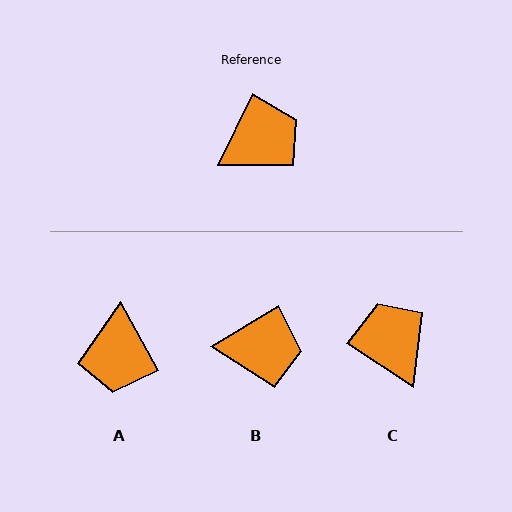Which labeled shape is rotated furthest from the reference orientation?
A, about 125 degrees away.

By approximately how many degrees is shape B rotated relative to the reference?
Approximately 33 degrees clockwise.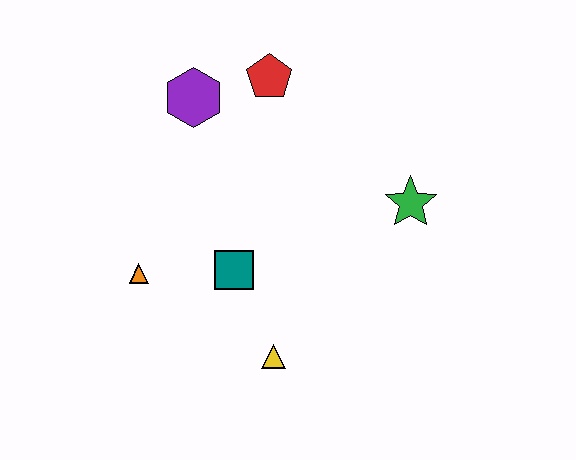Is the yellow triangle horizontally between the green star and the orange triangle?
Yes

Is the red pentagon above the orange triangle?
Yes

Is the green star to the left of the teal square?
No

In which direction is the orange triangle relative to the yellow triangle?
The orange triangle is to the left of the yellow triangle.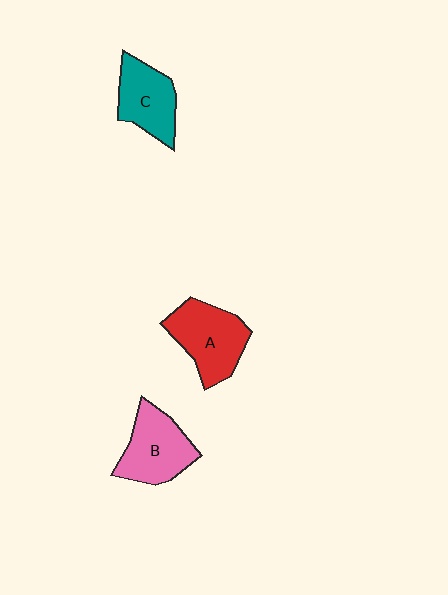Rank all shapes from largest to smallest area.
From largest to smallest: A (red), B (pink), C (teal).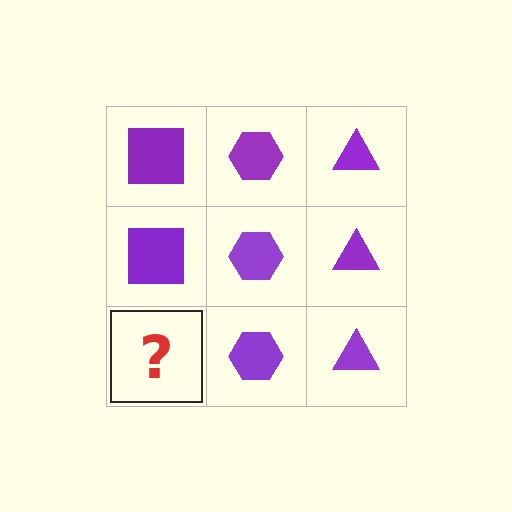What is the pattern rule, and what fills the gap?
The rule is that each column has a consistent shape. The gap should be filled with a purple square.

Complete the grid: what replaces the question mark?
The question mark should be replaced with a purple square.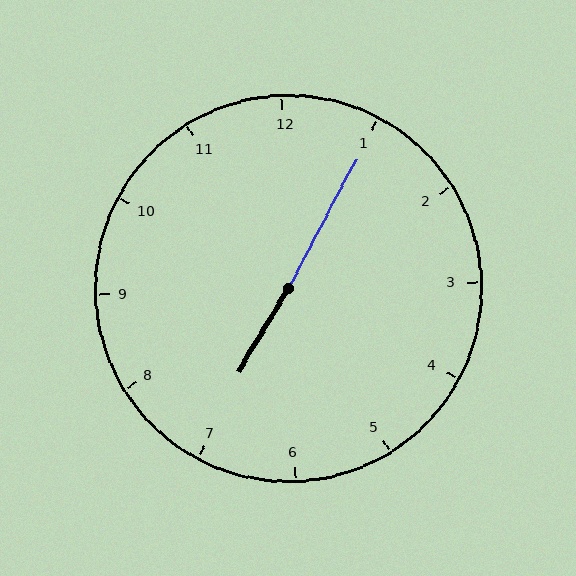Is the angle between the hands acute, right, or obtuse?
It is obtuse.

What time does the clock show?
7:05.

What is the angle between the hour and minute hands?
Approximately 178 degrees.